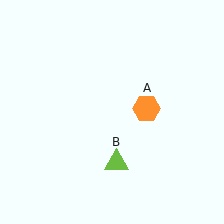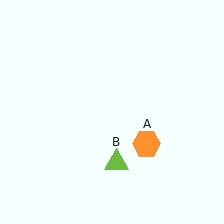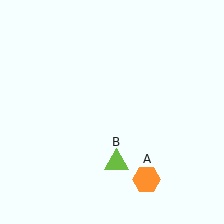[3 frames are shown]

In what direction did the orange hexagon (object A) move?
The orange hexagon (object A) moved down.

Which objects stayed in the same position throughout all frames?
Lime triangle (object B) remained stationary.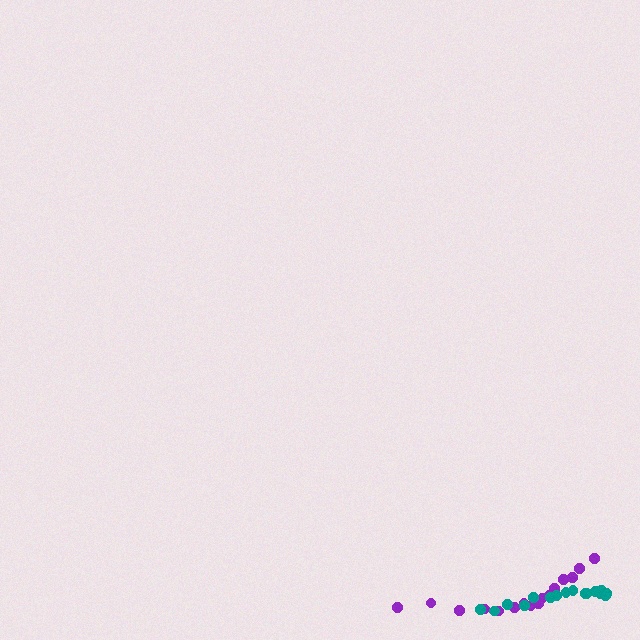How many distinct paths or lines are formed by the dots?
There are 2 distinct paths.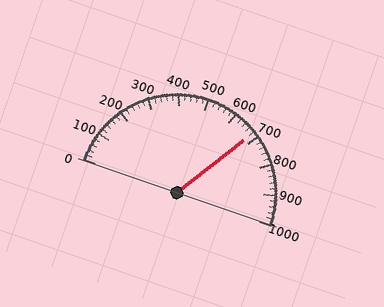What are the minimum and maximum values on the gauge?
The gauge ranges from 0 to 1000.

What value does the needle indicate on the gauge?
The needle indicates approximately 680.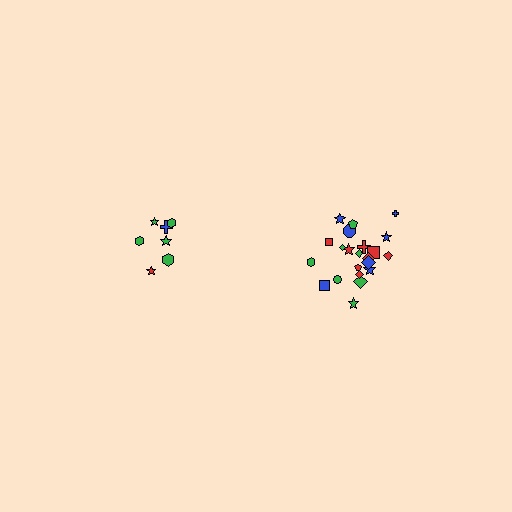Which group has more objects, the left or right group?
The right group.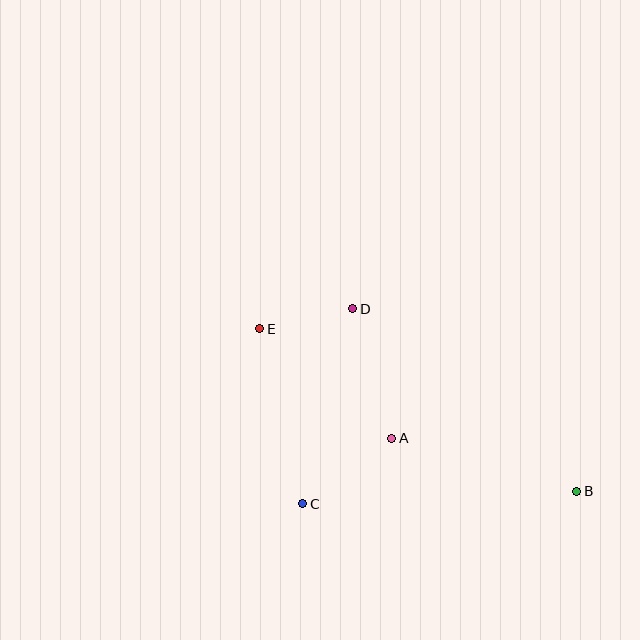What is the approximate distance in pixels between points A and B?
The distance between A and B is approximately 193 pixels.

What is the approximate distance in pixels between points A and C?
The distance between A and C is approximately 110 pixels.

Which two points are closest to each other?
Points D and E are closest to each other.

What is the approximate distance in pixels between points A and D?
The distance between A and D is approximately 135 pixels.